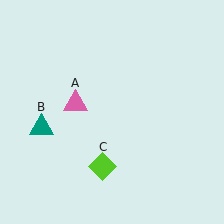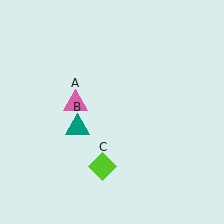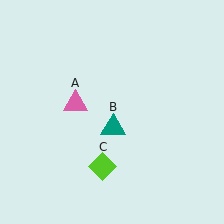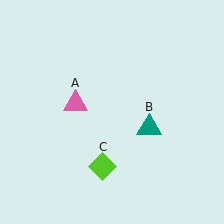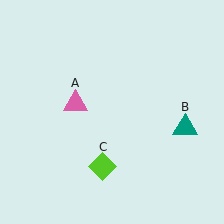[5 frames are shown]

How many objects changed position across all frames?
1 object changed position: teal triangle (object B).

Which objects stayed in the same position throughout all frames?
Pink triangle (object A) and lime diamond (object C) remained stationary.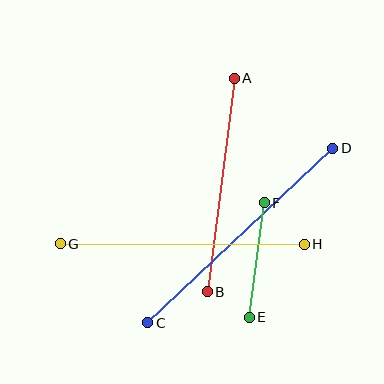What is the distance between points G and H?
The distance is approximately 244 pixels.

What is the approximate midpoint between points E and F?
The midpoint is at approximately (257, 260) pixels.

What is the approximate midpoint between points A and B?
The midpoint is at approximately (221, 185) pixels.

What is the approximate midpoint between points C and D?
The midpoint is at approximately (240, 235) pixels.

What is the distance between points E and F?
The distance is approximately 116 pixels.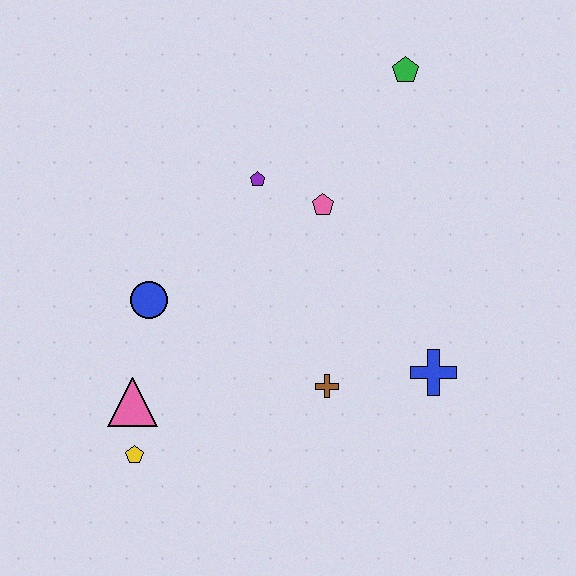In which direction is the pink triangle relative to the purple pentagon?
The pink triangle is below the purple pentagon.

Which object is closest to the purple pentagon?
The pink pentagon is closest to the purple pentagon.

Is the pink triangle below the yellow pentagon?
No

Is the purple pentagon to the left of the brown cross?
Yes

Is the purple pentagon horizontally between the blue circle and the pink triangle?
No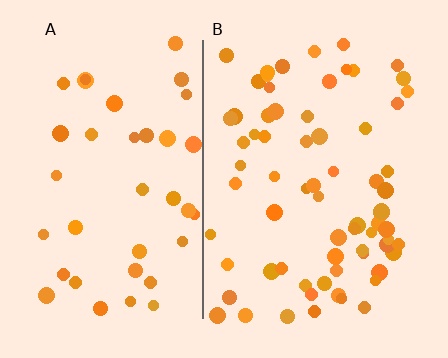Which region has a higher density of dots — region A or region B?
B (the right).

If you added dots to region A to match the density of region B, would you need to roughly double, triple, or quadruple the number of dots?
Approximately double.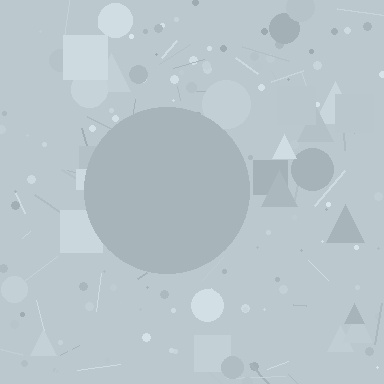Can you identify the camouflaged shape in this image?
The camouflaged shape is a circle.